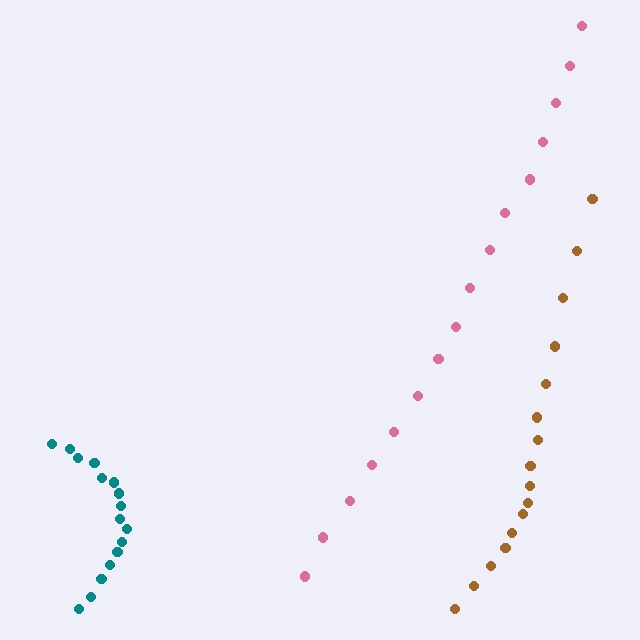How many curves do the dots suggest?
There are 3 distinct paths.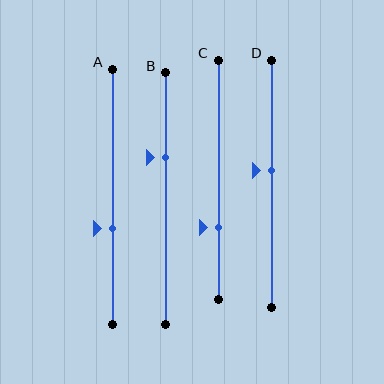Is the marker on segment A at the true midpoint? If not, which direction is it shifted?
No, the marker on segment A is shifted downward by about 13% of the segment length.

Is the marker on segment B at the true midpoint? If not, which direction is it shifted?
No, the marker on segment B is shifted upward by about 16% of the segment length.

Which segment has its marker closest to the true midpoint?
Segment D has its marker closest to the true midpoint.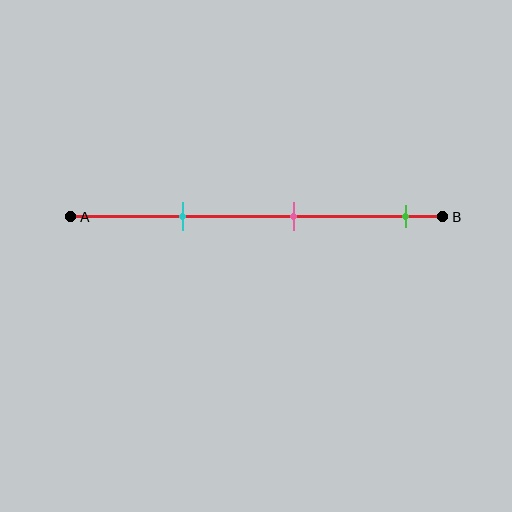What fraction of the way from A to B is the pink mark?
The pink mark is approximately 60% (0.6) of the way from A to B.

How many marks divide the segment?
There are 3 marks dividing the segment.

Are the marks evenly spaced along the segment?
Yes, the marks are approximately evenly spaced.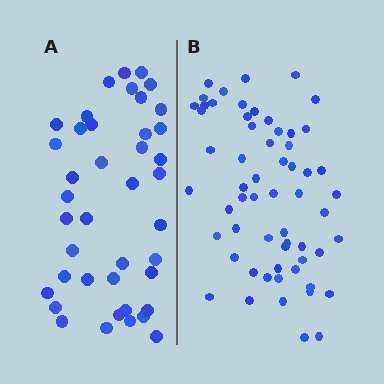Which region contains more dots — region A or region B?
Region B (the right region) has more dots.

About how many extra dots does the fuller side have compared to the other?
Region B has approximately 20 more dots than region A.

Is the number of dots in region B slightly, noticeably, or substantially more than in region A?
Region B has substantially more. The ratio is roughly 1.5 to 1.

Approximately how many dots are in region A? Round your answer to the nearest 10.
About 40 dots. (The exact count is 41, which rounds to 40.)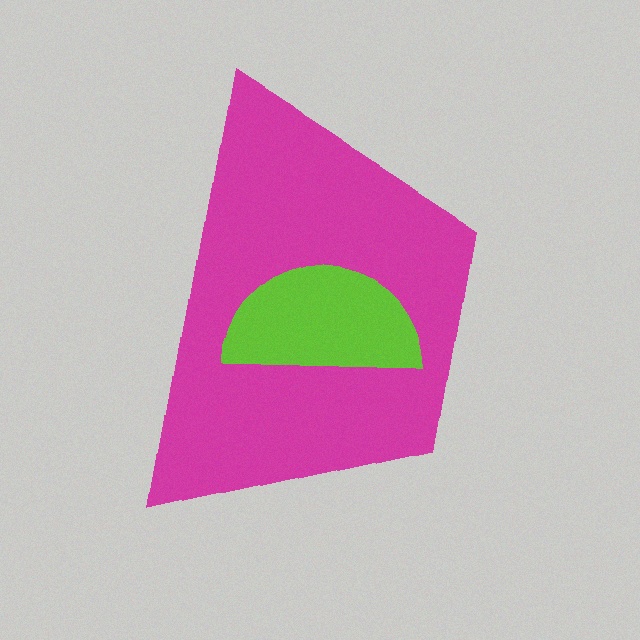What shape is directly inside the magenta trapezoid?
The lime semicircle.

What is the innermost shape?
The lime semicircle.